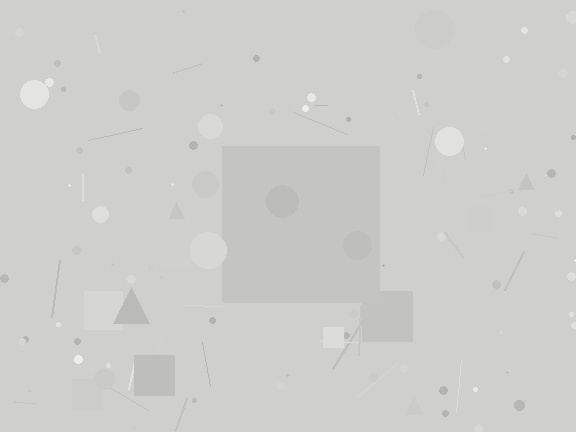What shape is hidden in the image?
A square is hidden in the image.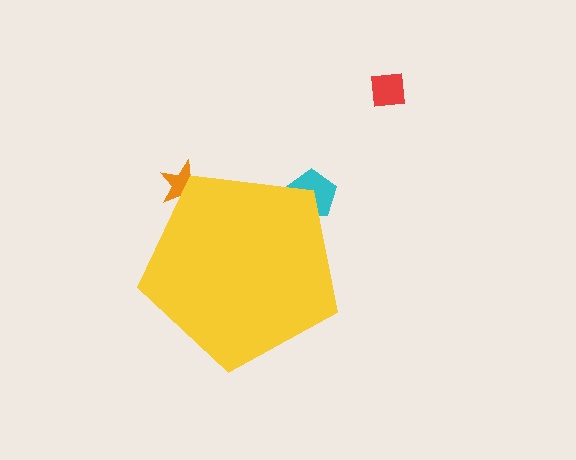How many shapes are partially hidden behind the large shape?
2 shapes are partially hidden.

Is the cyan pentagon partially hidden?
Yes, the cyan pentagon is partially hidden behind the yellow pentagon.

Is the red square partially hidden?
No, the red square is fully visible.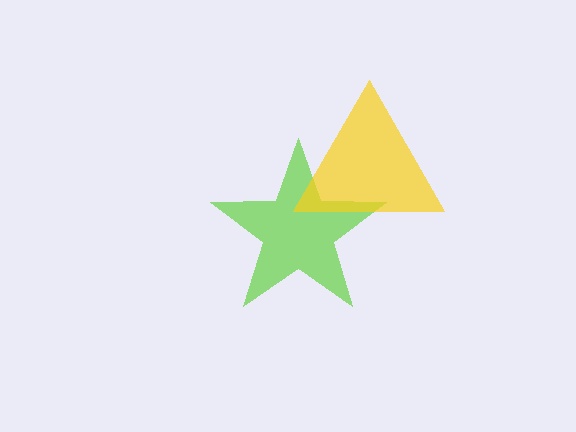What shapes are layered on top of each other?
The layered shapes are: a lime star, a yellow triangle.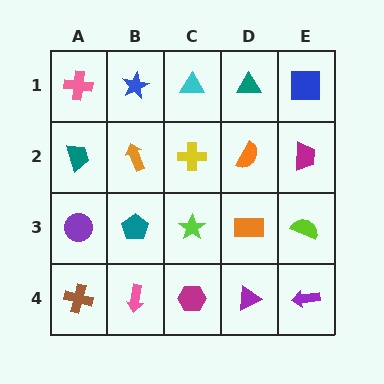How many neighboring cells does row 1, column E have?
2.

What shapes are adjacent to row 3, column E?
A magenta trapezoid (row 2, column E), a purple arrow (row 4, column E), an orange rectangle (row 3, column D).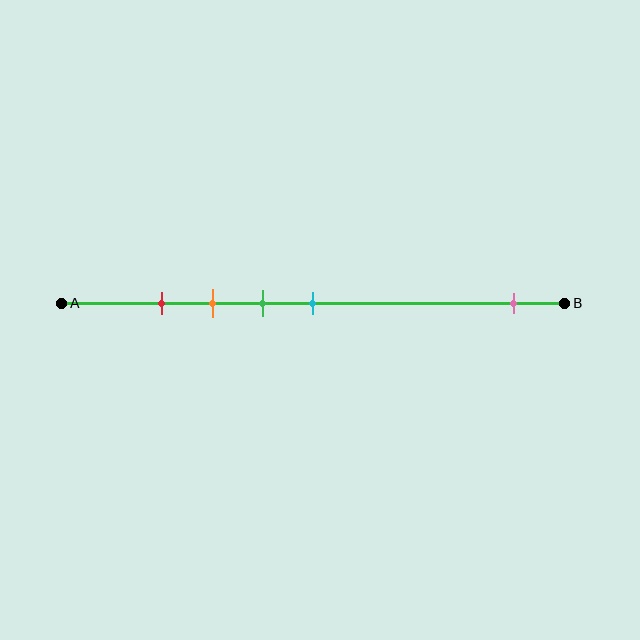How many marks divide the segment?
There are 5 marks dividing the segment.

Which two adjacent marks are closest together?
The red and orange marks are the closest adjacent pair.